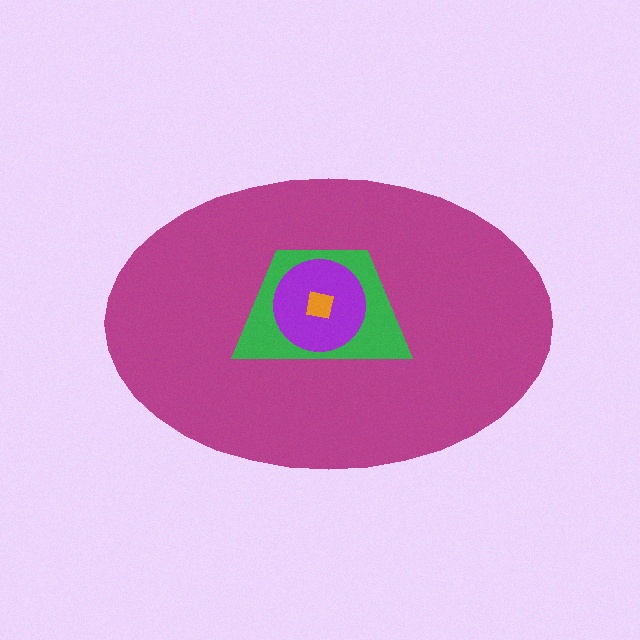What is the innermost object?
The orange square.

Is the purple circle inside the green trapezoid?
Yes.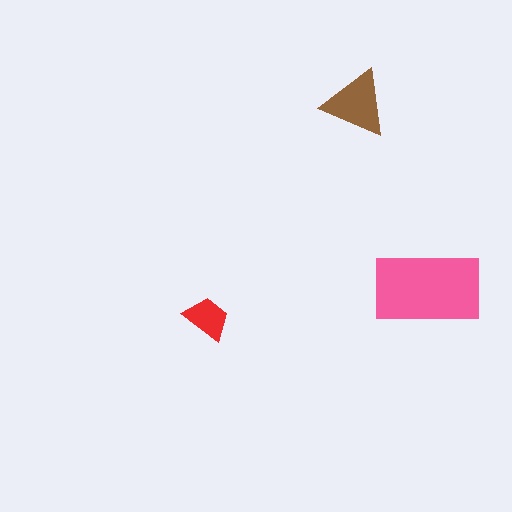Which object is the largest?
The pink rectangle.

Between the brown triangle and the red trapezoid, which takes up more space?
The brown triangle.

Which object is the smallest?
The red trapezoid.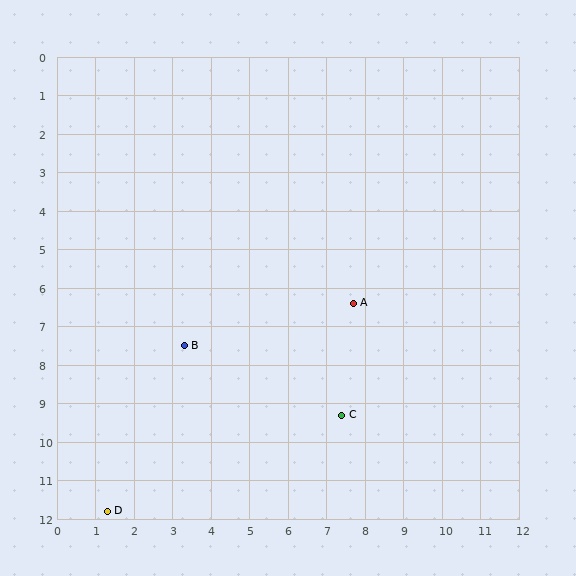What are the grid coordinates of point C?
Point C is at approximately (7.4, 9.3).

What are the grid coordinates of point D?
Point D is at approximately (1.3, 11.8).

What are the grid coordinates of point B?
Point B is at approximately (3.3, 7.5).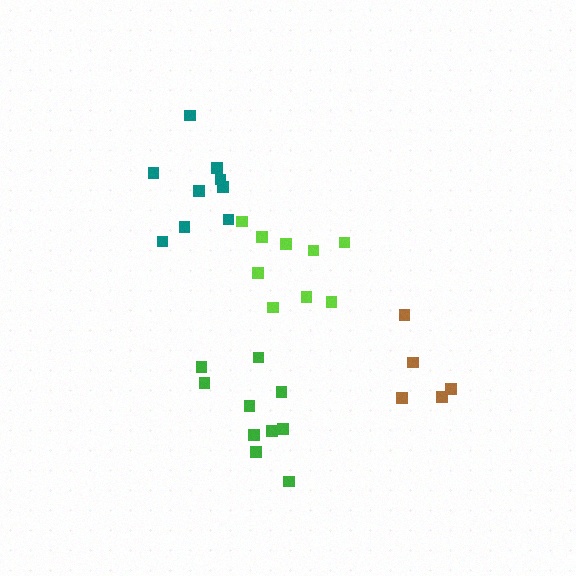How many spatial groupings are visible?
There are 4 spatial groupings.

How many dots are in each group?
Group 1: 10 dots, Group 2: 9 dots, Group 3: 9 dots, Group 4: 5 dots (33 total).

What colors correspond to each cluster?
The clusters are colored: green, teal, lime, brown.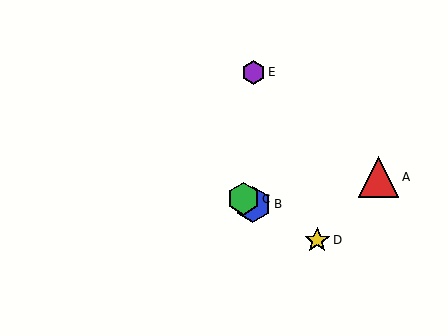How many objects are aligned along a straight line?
3 objects (B, C, D) are aligned along a straight line.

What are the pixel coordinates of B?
Object B is at (253, 204).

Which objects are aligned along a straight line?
Objects B, C, D are aligned along a straight line.